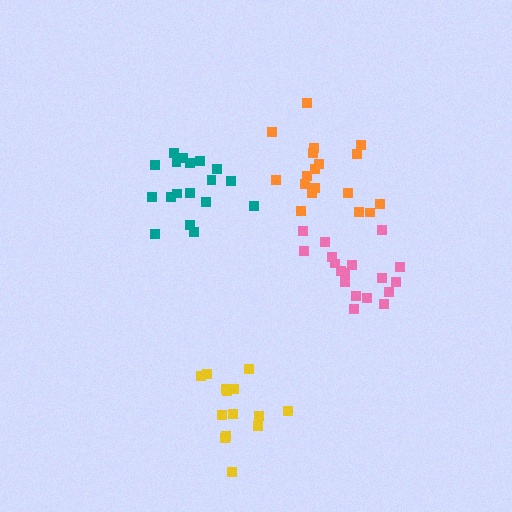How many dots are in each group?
Group 1: 14 dots, Group 2: 18 dots, Group 3: 18 dots, Group 4: 18 dots (68 total).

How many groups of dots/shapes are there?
There are 4 groups.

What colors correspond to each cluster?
The clusters are colored: yellow, teal, pink, orange.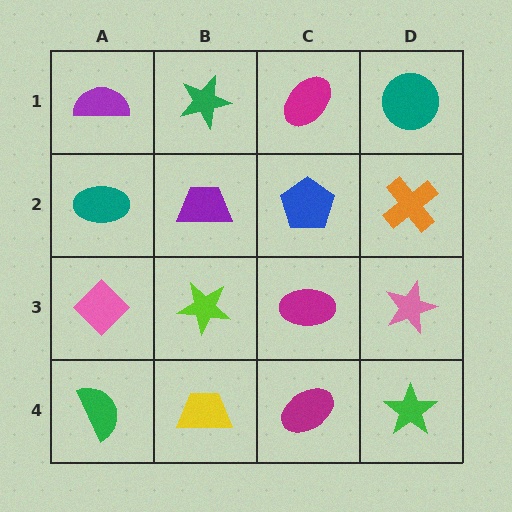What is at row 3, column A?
A pink diamond.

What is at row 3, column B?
A lime star.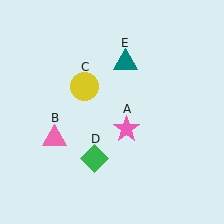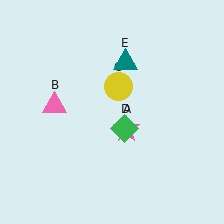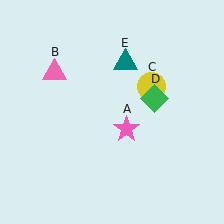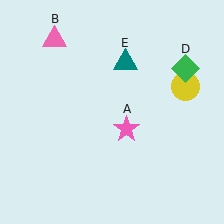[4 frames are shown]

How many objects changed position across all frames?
3 objects changed position: pink triangle (object B), yellow circle (object C), green diamond (object D).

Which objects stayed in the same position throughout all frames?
Pink star (object A) and teal triangle (object E) remained stationary.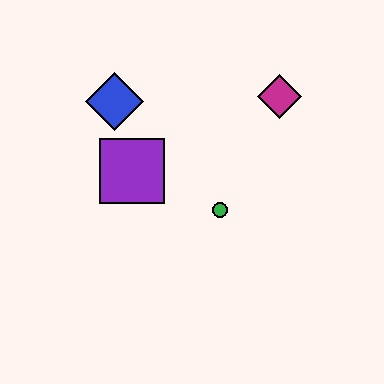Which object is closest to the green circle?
The purple square is closest to the green circle.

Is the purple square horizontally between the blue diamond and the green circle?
Yes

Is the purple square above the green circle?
Yes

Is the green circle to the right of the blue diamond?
Yes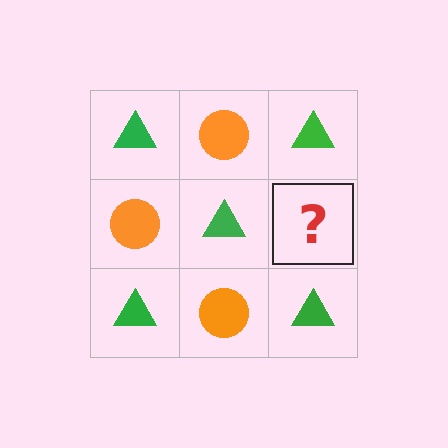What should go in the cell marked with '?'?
The missing cell should contain an orange circle.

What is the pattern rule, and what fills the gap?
The rule is that it alternates green triangle and orange circle in a checkerboard pattern. The gap should be filled with an orange circle.